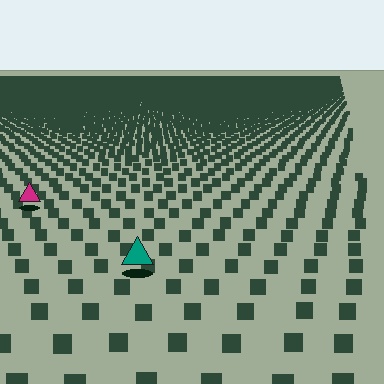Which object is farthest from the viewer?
The magenta triangle is farthest from the viewer. It appears smaller and the ground texture around it is denser.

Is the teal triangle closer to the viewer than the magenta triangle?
Yes. The teal triangle is closer — you can tell from the texture gradient: the ground texture is coarser near it.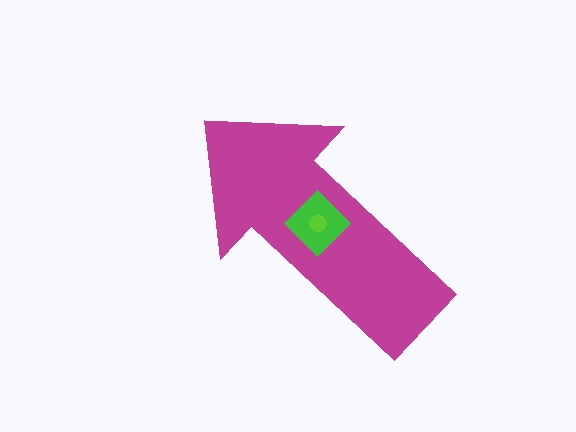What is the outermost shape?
The magenta arrow.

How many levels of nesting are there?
3.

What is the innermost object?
The lime circle.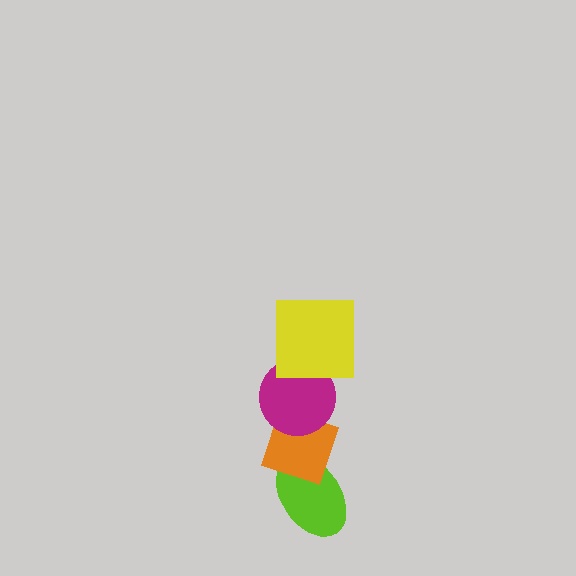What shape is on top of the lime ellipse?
The orange diamond is on top of the lime ellipse.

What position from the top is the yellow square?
The yellow square is 1st from the top.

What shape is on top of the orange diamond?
The magenta circle is on top of the orange diamond.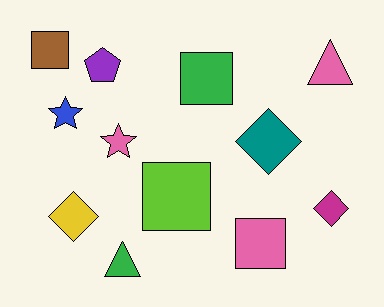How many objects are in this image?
There are 12 objects.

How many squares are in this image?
There are 4 squares.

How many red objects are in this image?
There are no red objects.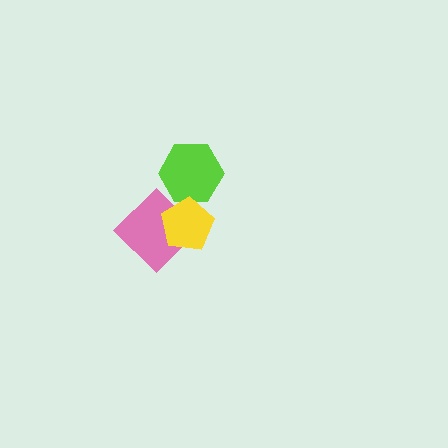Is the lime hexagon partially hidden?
Yes, it is partially covered by another shape.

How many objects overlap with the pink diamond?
2 objects overlap with the pink diamond.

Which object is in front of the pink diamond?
The yellow pentagon is in front of the pink diamond.